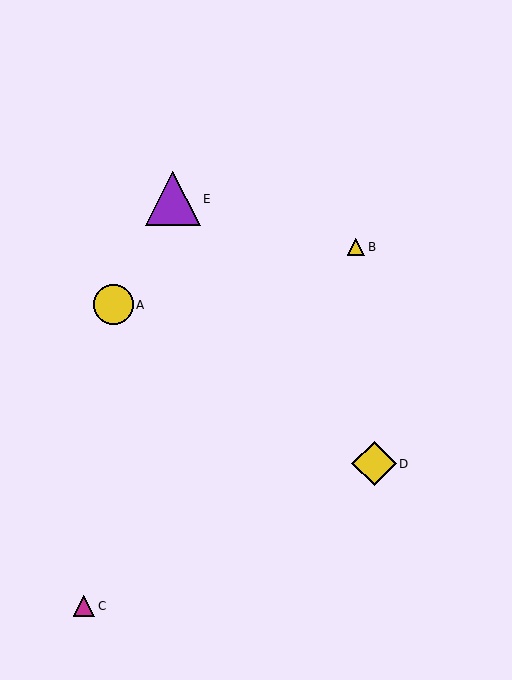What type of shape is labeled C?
Shape C is a magenta triangle.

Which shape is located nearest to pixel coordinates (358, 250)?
The yellow triangle (labeled B) at (356, 247) is nearest to that location.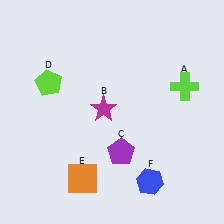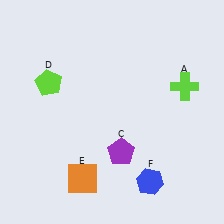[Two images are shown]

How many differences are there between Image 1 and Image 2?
There is 1 difference between the two images.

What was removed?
The magenta star (B) was removed in Image 2.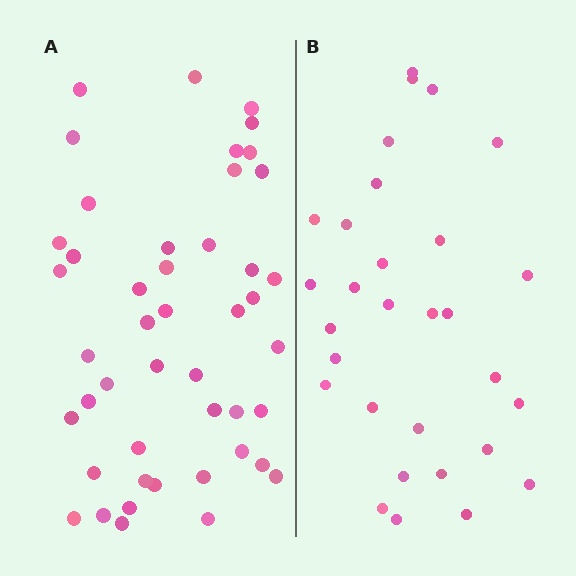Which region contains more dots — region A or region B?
Region A (the left region) has more dots.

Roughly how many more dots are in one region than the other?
Region A has approximately 15 more dots than region B.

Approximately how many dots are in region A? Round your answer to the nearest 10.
About 50 dots. (The exact count is 46, which rounds to 50.)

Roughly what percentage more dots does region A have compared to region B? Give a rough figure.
About 55% more.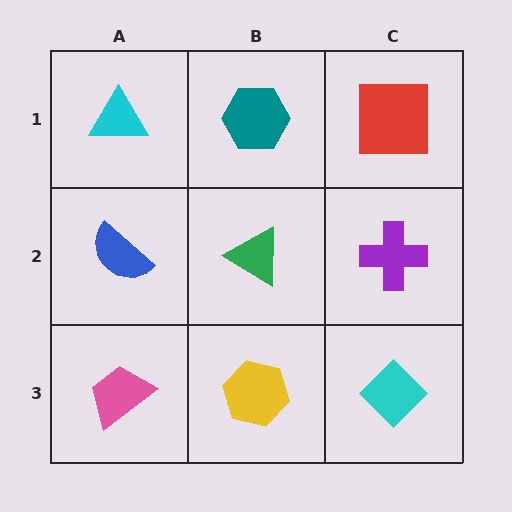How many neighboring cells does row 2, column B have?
4.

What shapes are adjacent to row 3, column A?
A blue semicircle (row 2, column A), a yellow hexagon (row 3, column B).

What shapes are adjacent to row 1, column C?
A purple cross (row 2, column C), a teal hexagon (row 1, column B).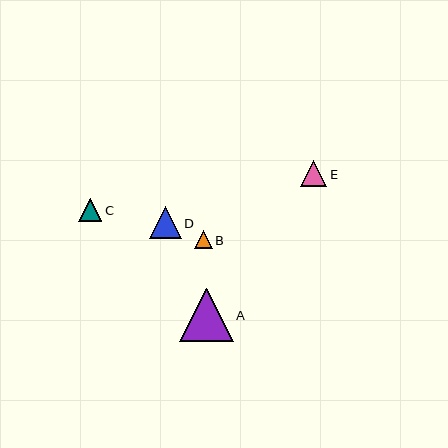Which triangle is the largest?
Triangle A is the largest with a size of approximately 54 pixels.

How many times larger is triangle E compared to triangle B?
Triangle E is approximately 1.5 times the size of triangle B.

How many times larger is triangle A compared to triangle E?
Triangle A is approximately 2.0 times the size of triangle E.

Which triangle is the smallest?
Triangle B is the smallest with a size of approximately 18 pixels.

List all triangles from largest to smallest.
From largest to smallest: A, D, E, C, B.